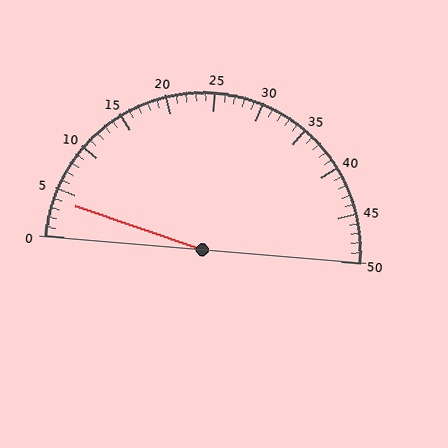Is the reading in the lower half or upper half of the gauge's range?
The reading is in the lower half of the range (0 to 50).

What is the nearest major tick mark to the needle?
The nearest major tick mark is 5.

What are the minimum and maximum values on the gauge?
The gauge ranges from 0 to 50.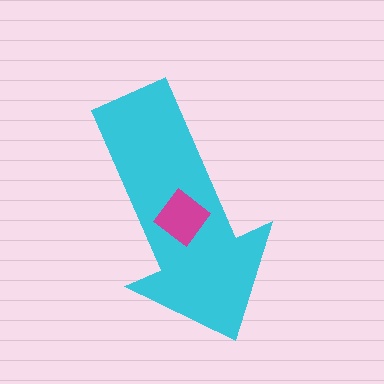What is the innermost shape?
The magenta diamond.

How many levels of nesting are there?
2.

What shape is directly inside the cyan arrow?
The magenta diamond.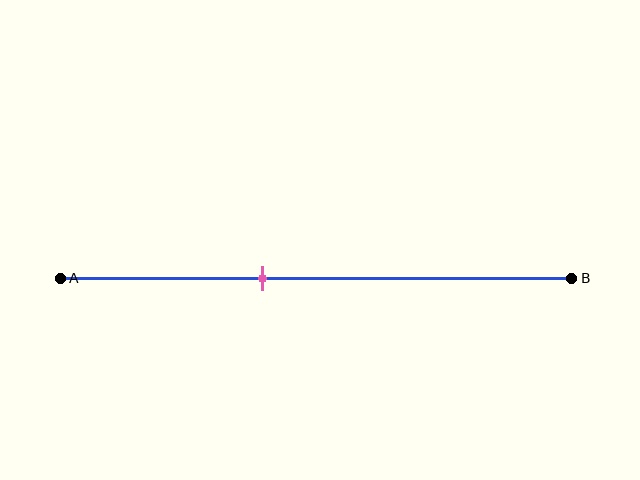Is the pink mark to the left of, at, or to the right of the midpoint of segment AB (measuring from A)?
The pink mark is to the left of the midpoint of segment AB.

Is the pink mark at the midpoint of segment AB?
No, the mark is at about 40% from A, not at the 50% midpoint.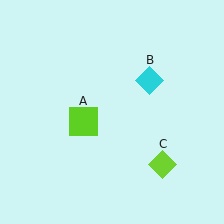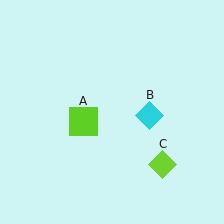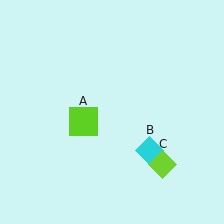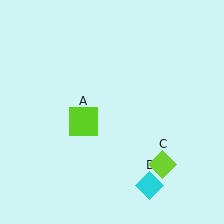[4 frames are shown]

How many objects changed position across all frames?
1 object changed position: cyan diamond (object B).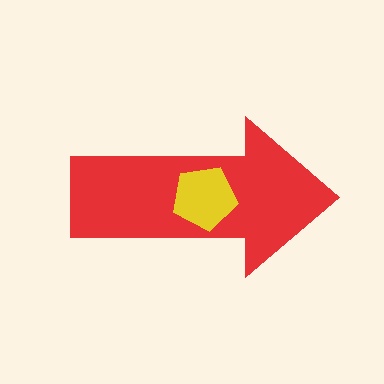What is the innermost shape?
The yellow pentagon.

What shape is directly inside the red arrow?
The yellow pentagon.